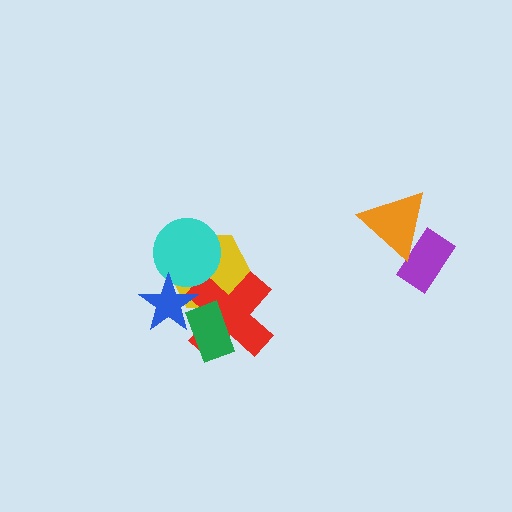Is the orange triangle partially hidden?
No, no other shape covers it.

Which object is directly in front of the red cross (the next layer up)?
The green rectangle is directly in front of the red cross.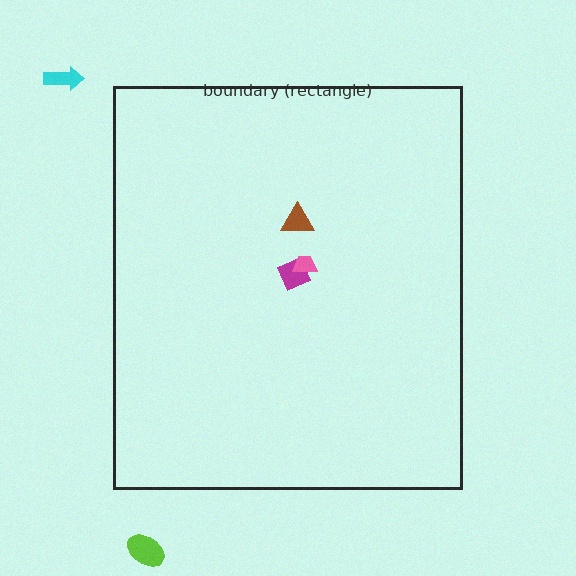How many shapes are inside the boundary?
3 inside, 2 outside.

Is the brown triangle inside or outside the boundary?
Inside.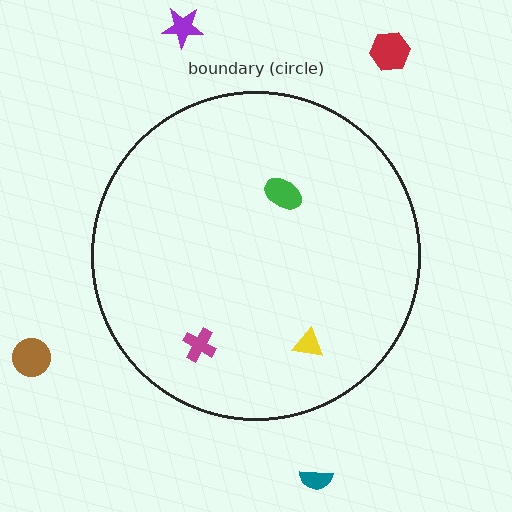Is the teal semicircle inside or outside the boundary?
Outside.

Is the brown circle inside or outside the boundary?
Outside.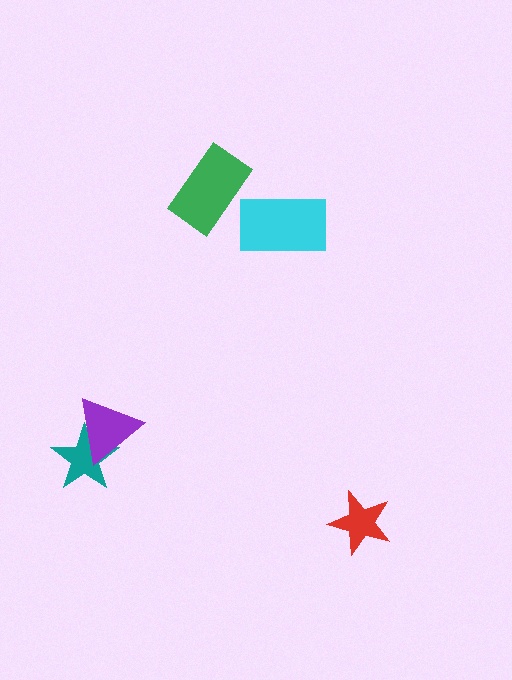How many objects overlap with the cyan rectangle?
0 objects overlap with the cyan rectangle.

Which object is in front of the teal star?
The purple triangle is in front of the teal star.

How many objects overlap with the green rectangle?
0 objects overlap with the green rectangle.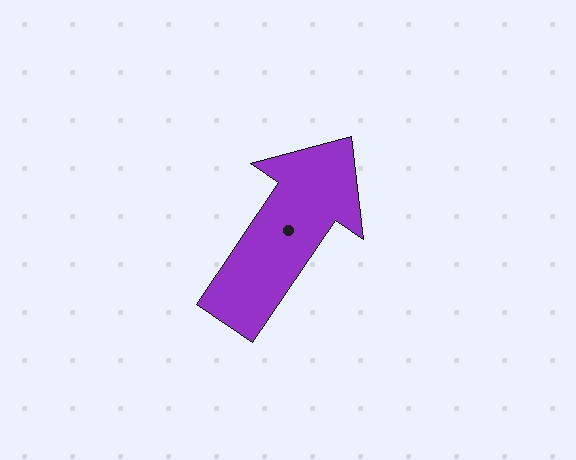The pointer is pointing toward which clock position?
Roughly 1 o'clock.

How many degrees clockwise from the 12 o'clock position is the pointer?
Approximately 34 degrees.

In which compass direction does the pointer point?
Northeast.